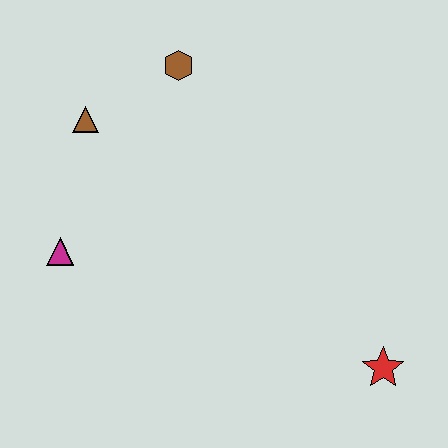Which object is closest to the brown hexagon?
The brown triangle is closest to the brown hexagon.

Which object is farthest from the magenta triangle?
The red star is farthest from the magenta triangle.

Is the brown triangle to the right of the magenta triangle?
Yes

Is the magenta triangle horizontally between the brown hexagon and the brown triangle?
No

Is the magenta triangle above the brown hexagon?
No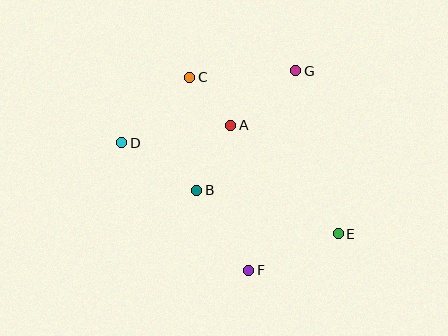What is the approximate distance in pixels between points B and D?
The distance between B and D is approximately 89 pixels.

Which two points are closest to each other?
Points A and C are closest to each other.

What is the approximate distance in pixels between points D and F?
The distance between D and F is approximately 180 pixels.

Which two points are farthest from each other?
Points D and E are farthest from each other.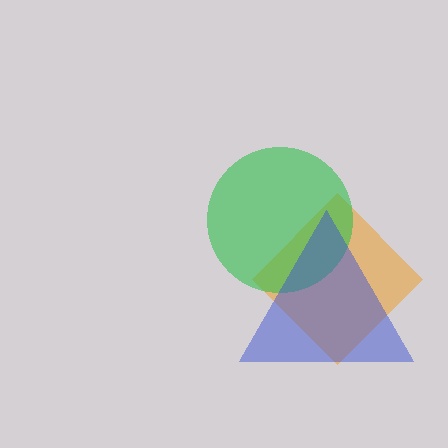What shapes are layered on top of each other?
The layered shapes are: an orange diamond, a green circle, a blue triangle.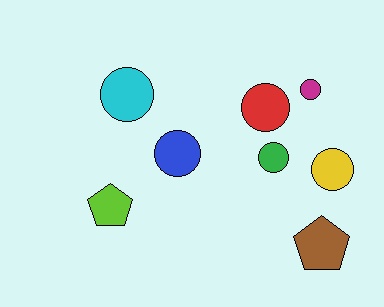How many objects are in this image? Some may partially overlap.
There are 8 objects.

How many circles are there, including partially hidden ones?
There are 6 circles.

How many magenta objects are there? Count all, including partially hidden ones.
There is 1 magenta object.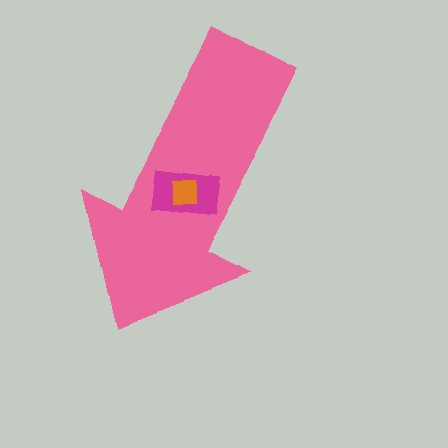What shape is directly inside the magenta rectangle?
The orange square.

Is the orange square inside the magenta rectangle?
Yes.